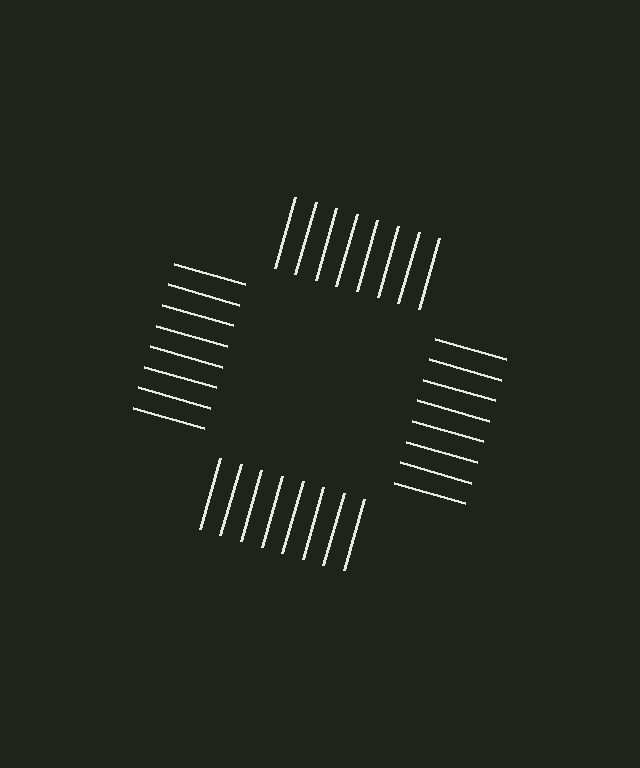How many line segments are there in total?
32 — 8 along each of the 4 edges.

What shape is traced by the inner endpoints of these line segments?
An illusory square — the line segments terminate on its edges but no continuous stroke is drawn.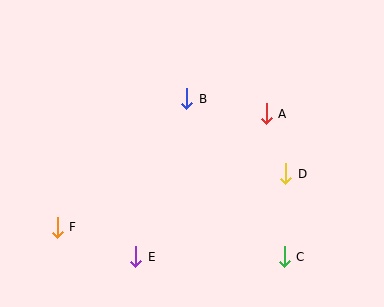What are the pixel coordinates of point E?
Point E is at (136, 257).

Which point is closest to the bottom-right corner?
Point C is closest to the bottom-right corner.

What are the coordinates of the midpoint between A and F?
The midpoint between A and F is at (162, 170).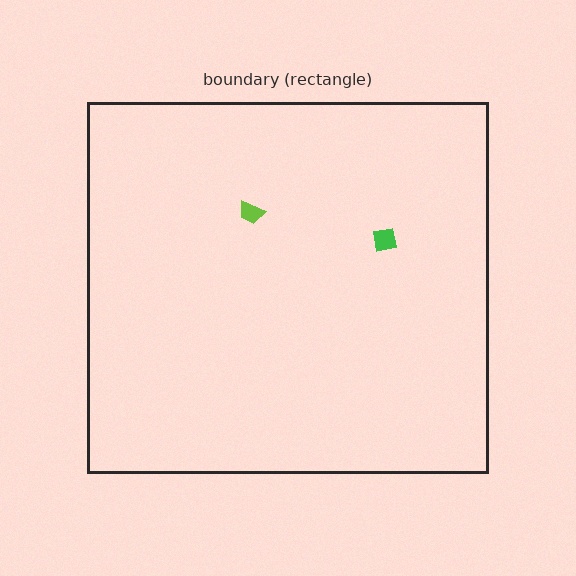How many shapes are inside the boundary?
2 inside, 0 outside.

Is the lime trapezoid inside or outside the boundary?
Inside.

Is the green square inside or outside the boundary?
Inside.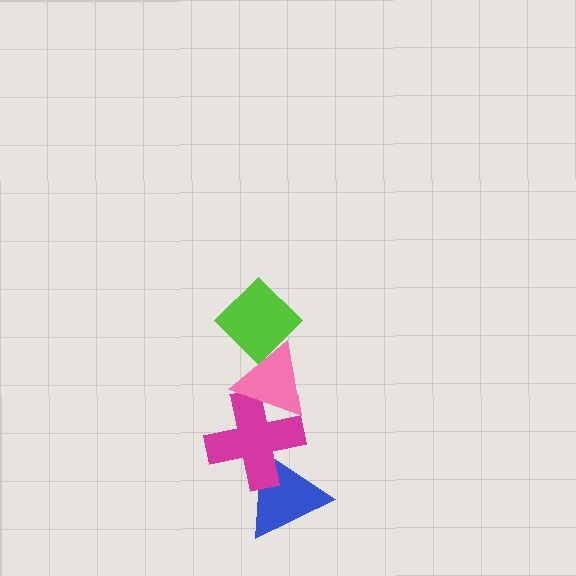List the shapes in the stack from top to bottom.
From top to bottom: the lime diamond, the pink triangle, the magenta cross, the blue triangle.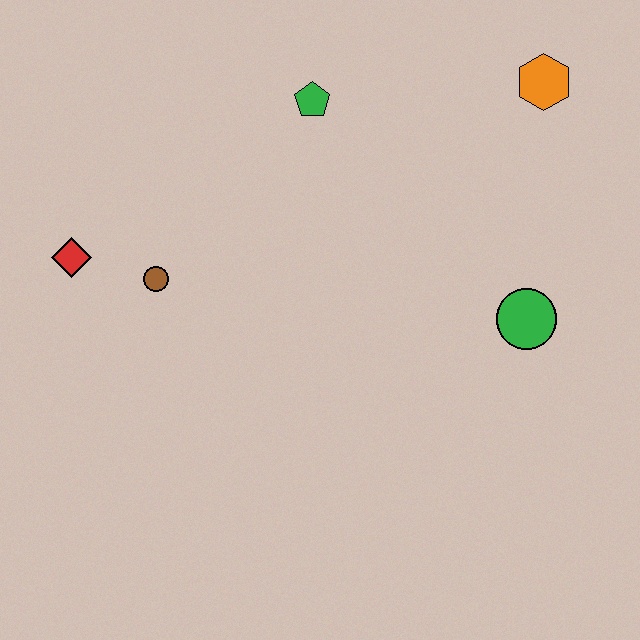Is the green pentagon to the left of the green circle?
Yes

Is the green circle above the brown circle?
No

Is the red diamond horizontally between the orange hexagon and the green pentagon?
No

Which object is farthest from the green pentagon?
The green circle is farthest from the green pentagon.